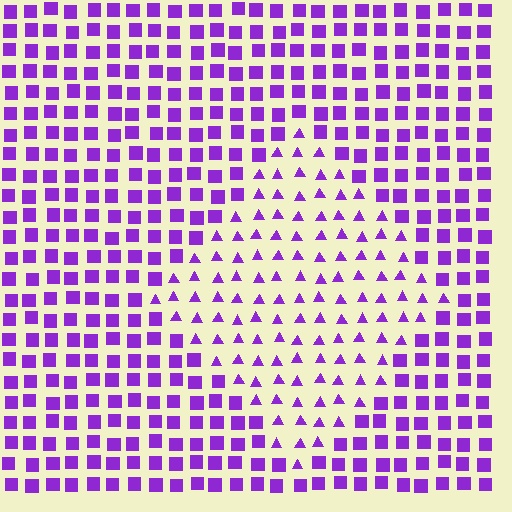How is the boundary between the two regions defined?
The boundary is defined by a change in element shape: triangles inside vs. squares outside. All elements share the same color and spacing.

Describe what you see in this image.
The image is filled with small purple elements arranged in a uniform grid. A diamond-shaped region contains triangles, while the surrounding area contains squares. The boundary is defined purely by the change in element shape.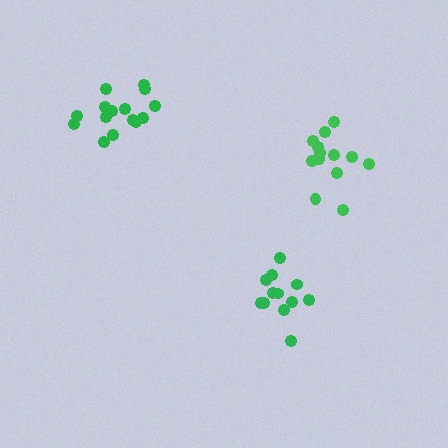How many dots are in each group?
Group 1: 12 dots, Group 2: 15 dots, Group 3: 13 dots (40 total).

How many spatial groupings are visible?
There are 3 spatial groupings.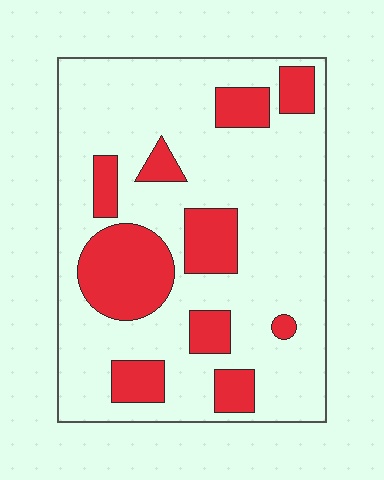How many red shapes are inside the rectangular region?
10.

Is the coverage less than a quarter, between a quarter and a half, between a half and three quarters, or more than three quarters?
Less than a quarter.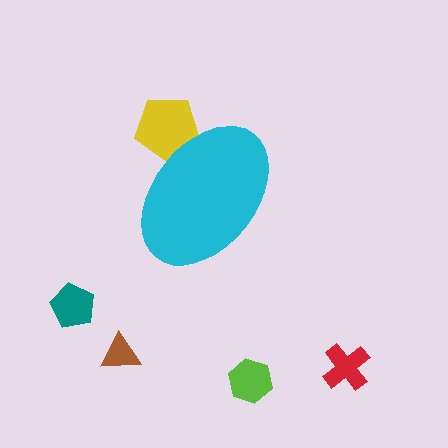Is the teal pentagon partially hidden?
No, the teal pentagon is fully visible.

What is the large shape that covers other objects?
A cyan ellipse.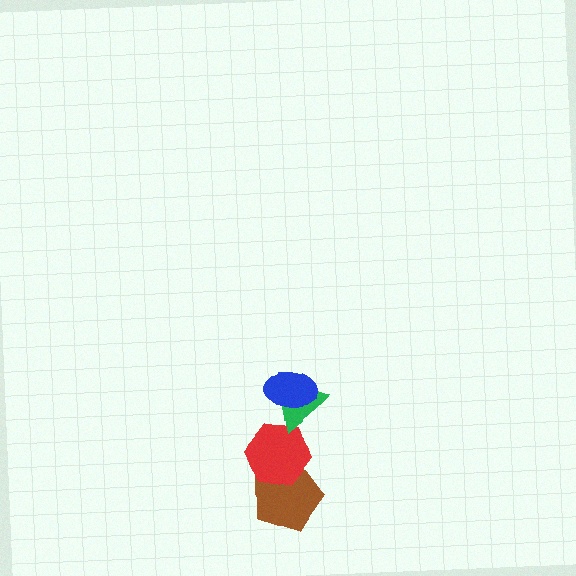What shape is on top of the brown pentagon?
The red hexagon is on top of the brown pentagon.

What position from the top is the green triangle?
The green triangle is 2nd from the top.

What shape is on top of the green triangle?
The blue ellipse is on top of the green triangle.